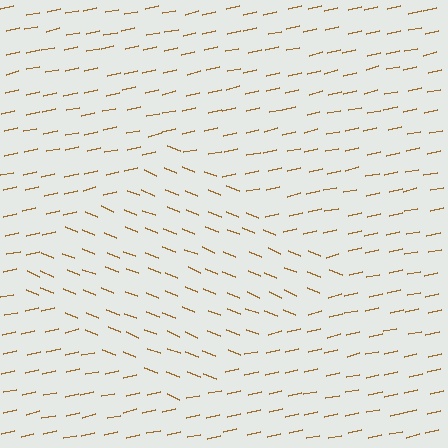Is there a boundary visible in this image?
Yes, there is a texture boundary formed by a change in line orientation.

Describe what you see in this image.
The image is filled with small brown line segments. A diamond region in the image has lines oriented differently from the surrounding lines, creating a visible texture boundary.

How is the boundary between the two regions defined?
The boundary is defined purely by a change in line orientation (approximately 34 degrees difference). All lines are the same color and thickness.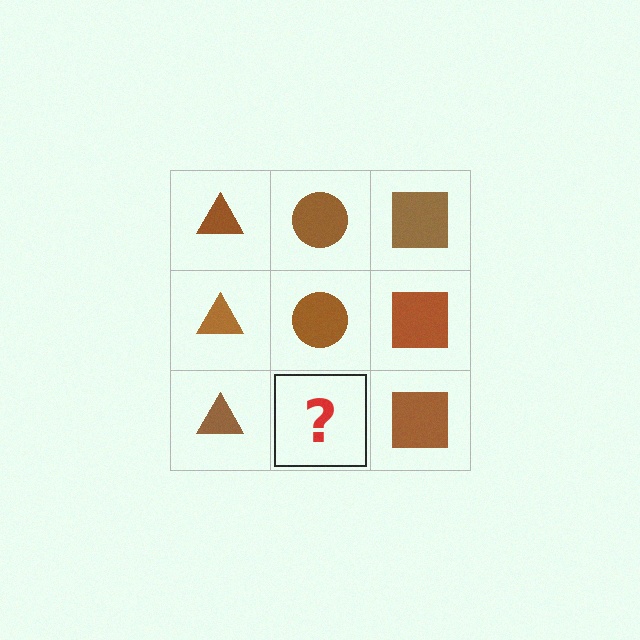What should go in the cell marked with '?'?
The missing cell should contain a brown circle.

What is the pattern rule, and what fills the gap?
The rule is that each column has a consistent shape. The gap should be filled with a brown circle.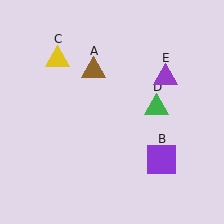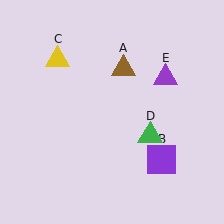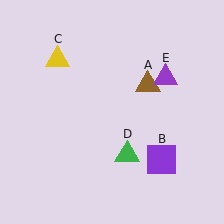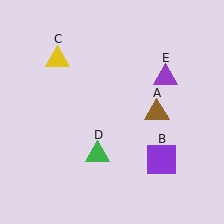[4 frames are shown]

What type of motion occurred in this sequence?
The brown triangle (object A), green triangle (object D) rotated clockwise around the center of the scene.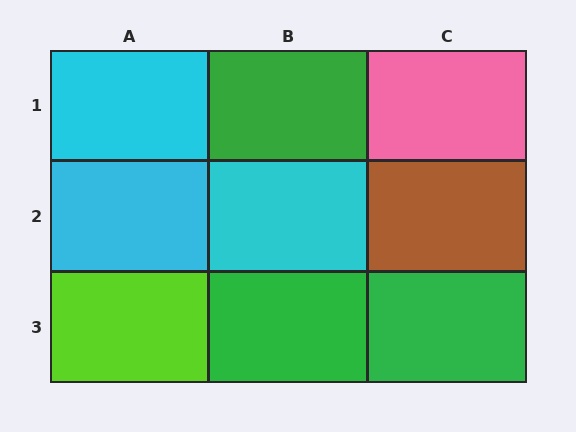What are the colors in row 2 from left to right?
Cyan, cyan, brown.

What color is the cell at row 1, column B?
Green.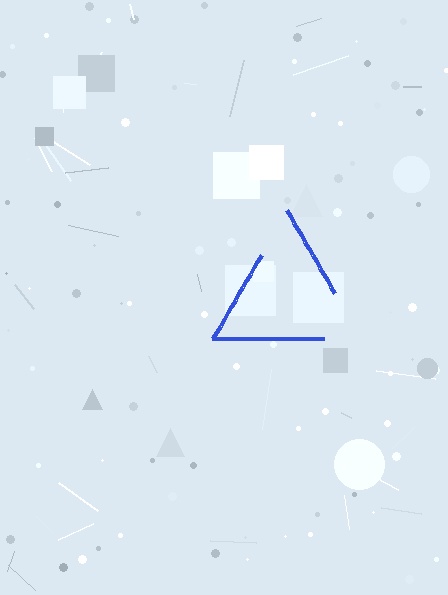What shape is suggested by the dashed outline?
The dashed outline suggests a triangle.